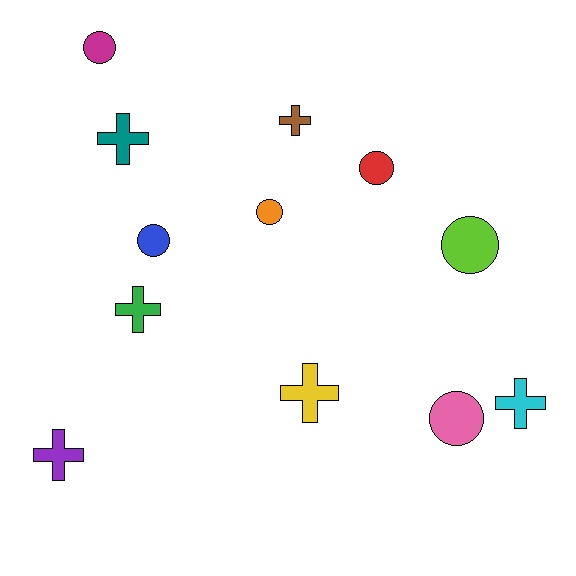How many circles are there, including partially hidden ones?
There are 6 circles.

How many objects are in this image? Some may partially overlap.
There are 12 objects.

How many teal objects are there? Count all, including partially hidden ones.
There is 1 teal object.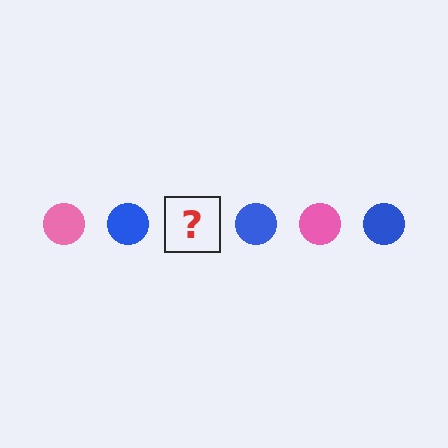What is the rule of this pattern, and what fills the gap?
The rule is that the pattern cycles through pink, blue circles. The gap should be filled with a pink circle.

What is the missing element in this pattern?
The missing element is a pink circle.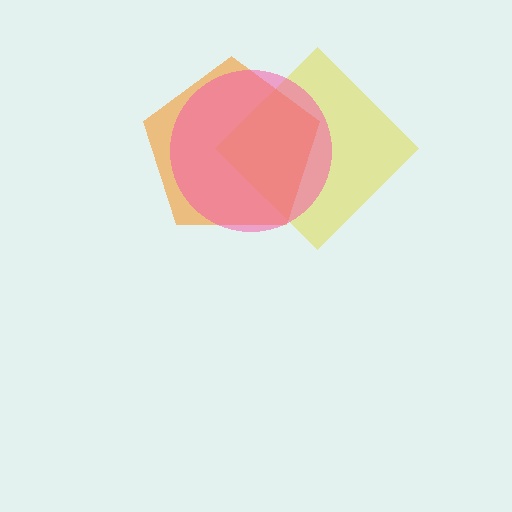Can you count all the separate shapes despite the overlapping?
Yes, there are 3 separate shapes.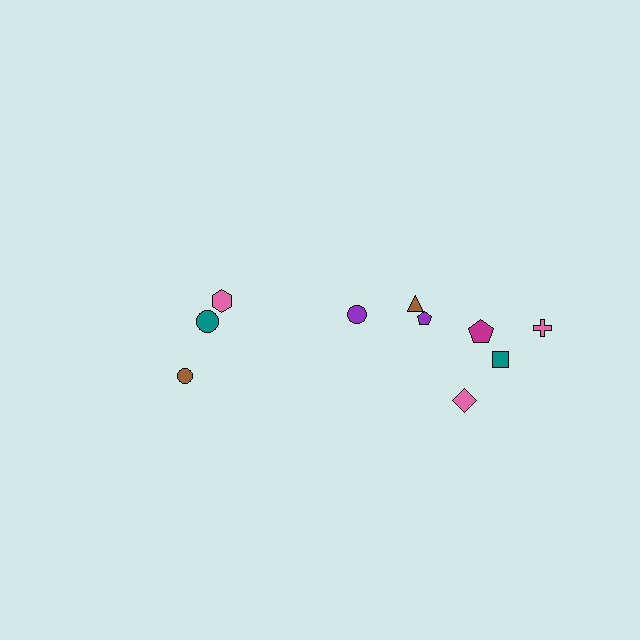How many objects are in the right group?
There are 7 objects.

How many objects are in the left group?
There are 3 objects.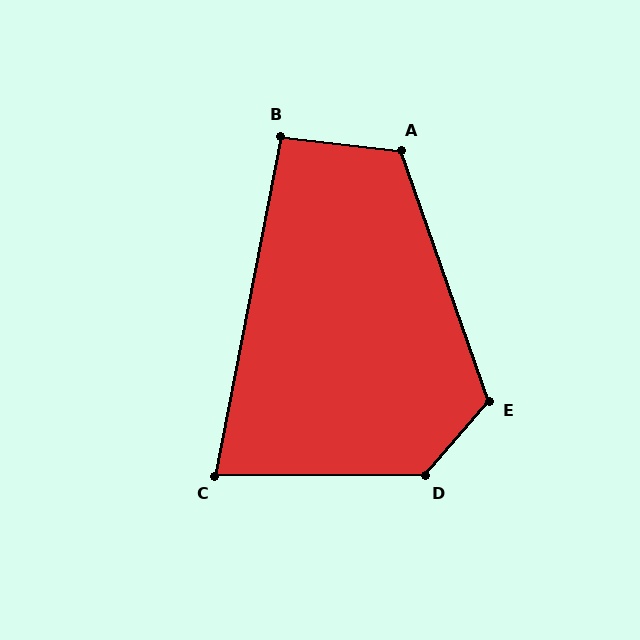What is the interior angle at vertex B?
Approximately 94 degrees (approximately right).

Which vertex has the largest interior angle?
D, at approximately 131 degrees.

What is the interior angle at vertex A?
Approximately 116 degrees (obtuse).